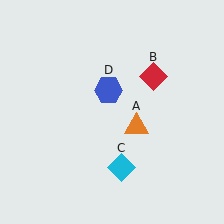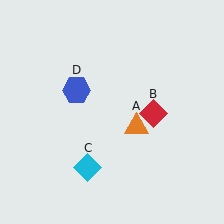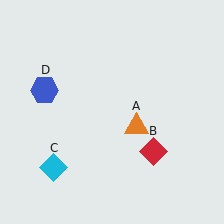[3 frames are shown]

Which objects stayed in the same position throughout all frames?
Orange triangle (object A) remained stationary.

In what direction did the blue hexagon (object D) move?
The blue hexagon (object D) moved left.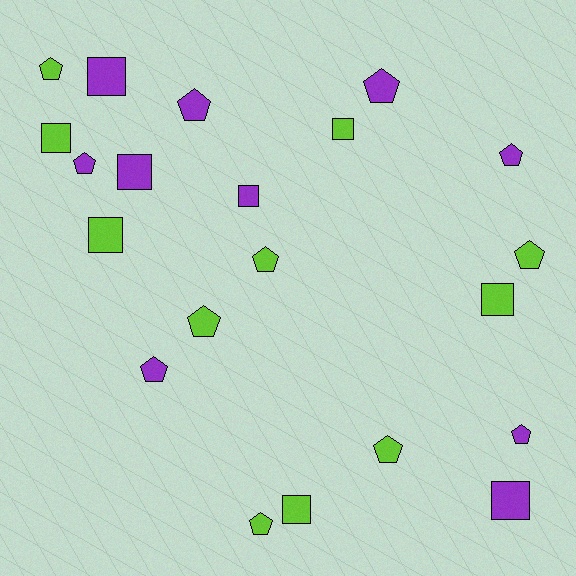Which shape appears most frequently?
Pentagon, with 12 objects.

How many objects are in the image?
There are 21 objects.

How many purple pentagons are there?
There are 6 purple pentagons.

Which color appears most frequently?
Lime, with 11 objects.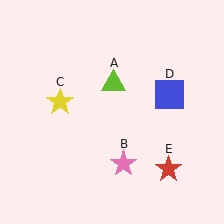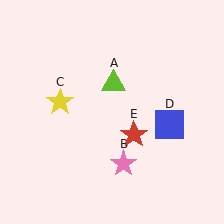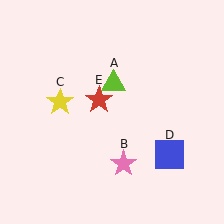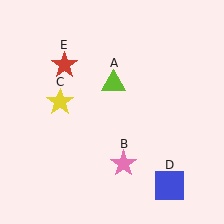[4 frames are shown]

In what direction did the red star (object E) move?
The red star (object E) moved up and to the left.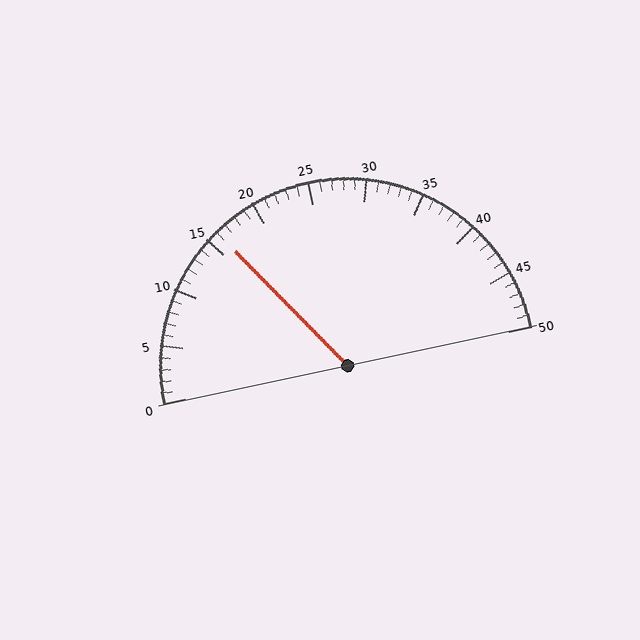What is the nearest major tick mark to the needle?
The nearest major tick mark is 15.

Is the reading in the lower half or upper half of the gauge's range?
The reading is in the lower half of the range (0 to 50).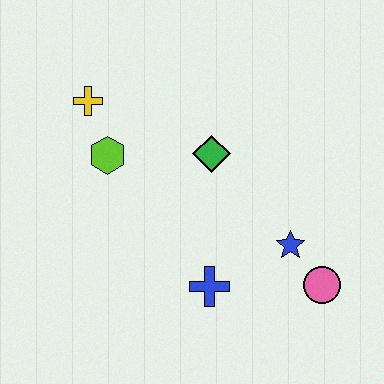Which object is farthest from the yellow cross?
The pink circle is farthest from the yellow cross.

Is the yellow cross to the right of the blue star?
No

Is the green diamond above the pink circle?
Yes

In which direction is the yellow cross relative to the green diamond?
The yellow cross is to the left of the green diamond.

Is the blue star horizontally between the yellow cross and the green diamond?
No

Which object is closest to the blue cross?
The blue star is closest to the blue cross.